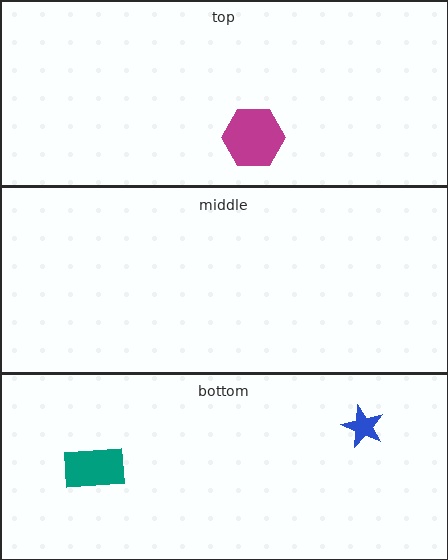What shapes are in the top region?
The magenta hexagon.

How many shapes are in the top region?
1.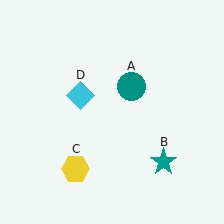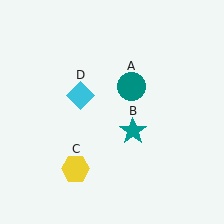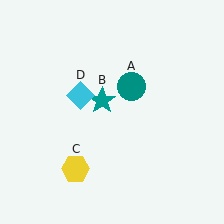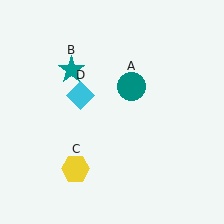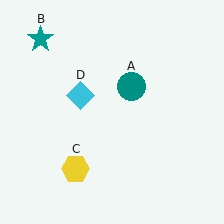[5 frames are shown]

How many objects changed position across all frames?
1 object changed position: teal star (object B).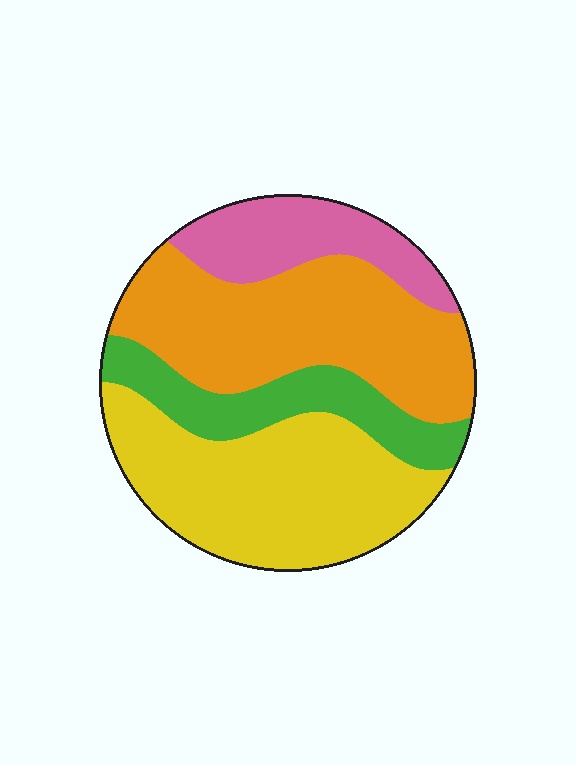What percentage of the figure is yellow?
Yellow takes up between a quarter and a half of the figure.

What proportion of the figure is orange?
Orange covers roughly 35% of the figure.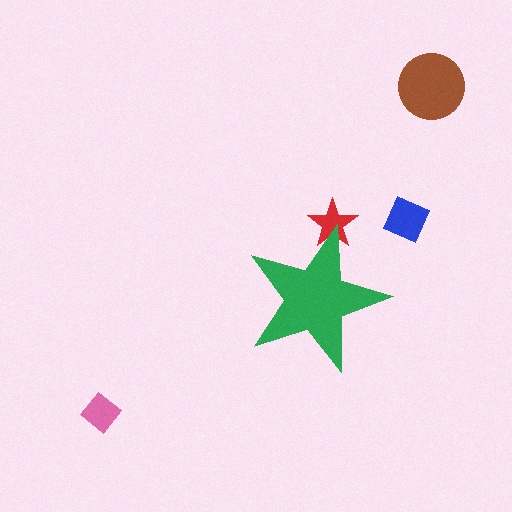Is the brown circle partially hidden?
No, the brown circle is fully visible.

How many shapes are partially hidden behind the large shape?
1 shape is partially hidden.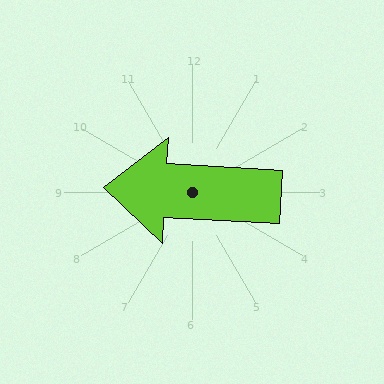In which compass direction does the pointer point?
West.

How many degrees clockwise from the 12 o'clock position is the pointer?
Approximately 273 degrees.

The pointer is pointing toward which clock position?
Roughly 9 o'clock.